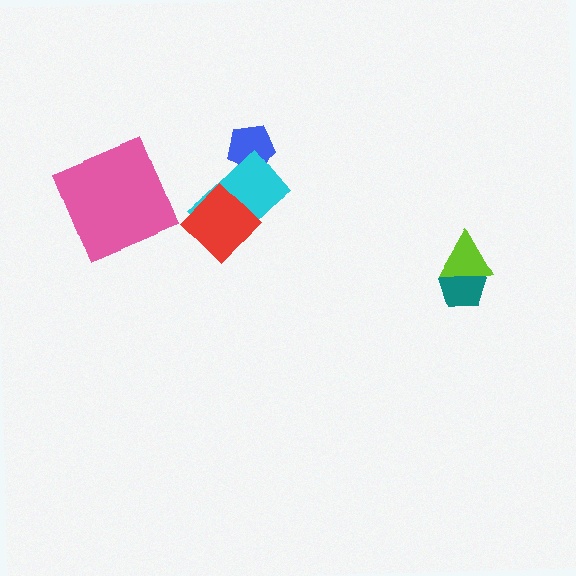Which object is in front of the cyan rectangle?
The red diamond is in front of the cyan rectangle.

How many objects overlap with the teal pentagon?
1 object overlaps with the teal pentagon.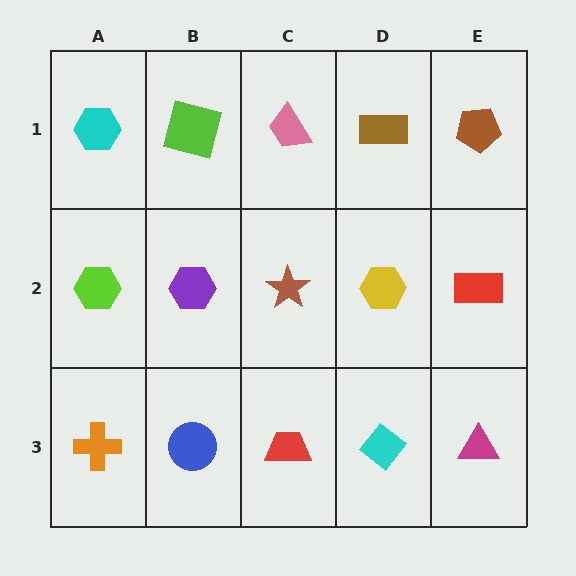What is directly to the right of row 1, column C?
A brown rectangle.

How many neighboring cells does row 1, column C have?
3.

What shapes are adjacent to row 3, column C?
A brown star (row 2, column C), a blue circle (row 3, column B), a cyan diamond (row 3, column D).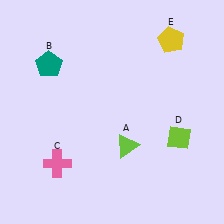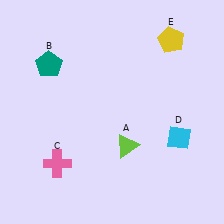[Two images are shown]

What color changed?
The diamond (D) changed from lime in Image 1 to cyan in Image 2.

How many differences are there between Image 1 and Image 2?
There is 1 difference between the two images.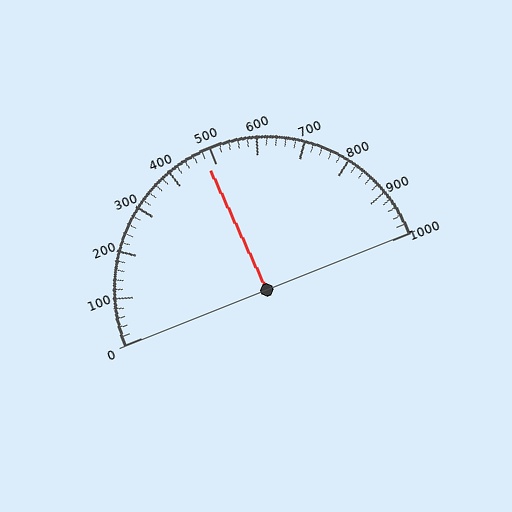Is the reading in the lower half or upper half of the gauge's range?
The reading is in the lower half of the range (0 to 1000).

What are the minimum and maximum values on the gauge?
The gauge ranges from 0 to 1000.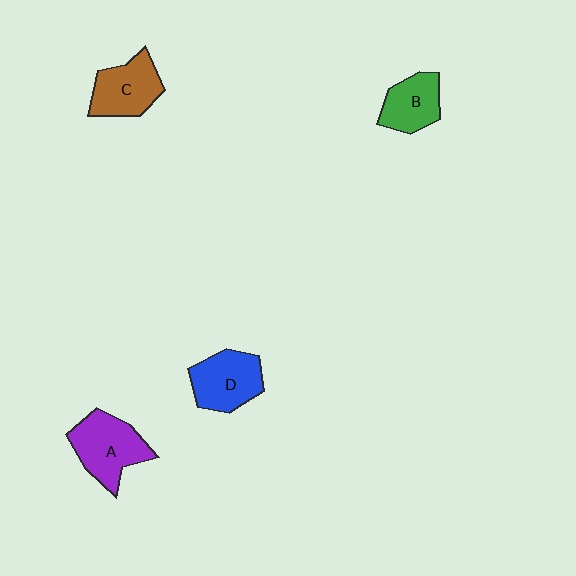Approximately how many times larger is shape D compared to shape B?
Approximately 1.2 times.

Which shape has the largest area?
Shape A (purple).